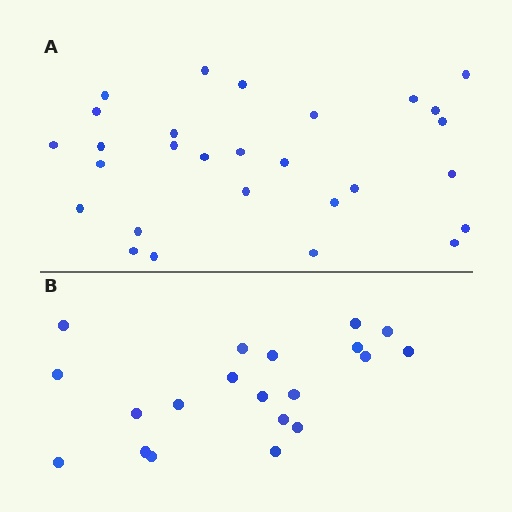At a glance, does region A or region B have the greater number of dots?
Region A (the top region) has more dots.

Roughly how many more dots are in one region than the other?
Region A has roughly 8 or so more dots than region B.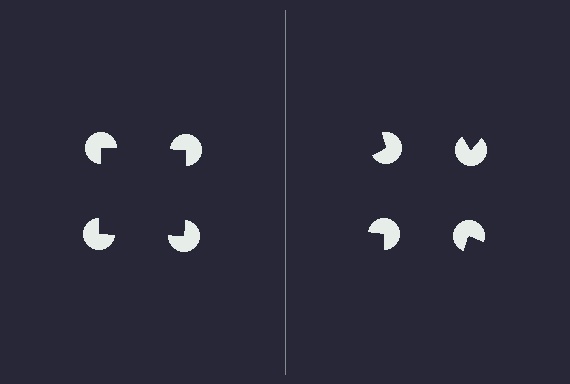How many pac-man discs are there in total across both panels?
8 — 4 on each side.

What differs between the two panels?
The pac-man discs are positioned identically on both sides; only the wedge orientations differ. On the left they align to a square; on the right they are misaligned.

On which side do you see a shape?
An illusory square appears on the left side. On the right side the wedge cuts are rotated, so no coherent shape forms.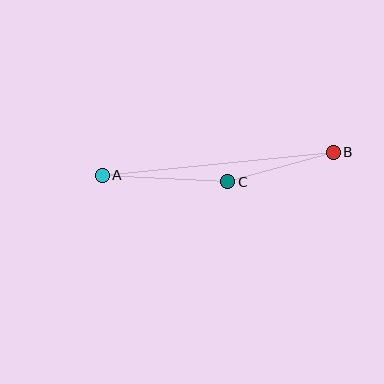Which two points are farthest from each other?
Points A and B are farthest from each other.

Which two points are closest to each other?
Points B and C are closest to each other.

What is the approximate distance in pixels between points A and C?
The distance between A and C is approximately 126 pixels.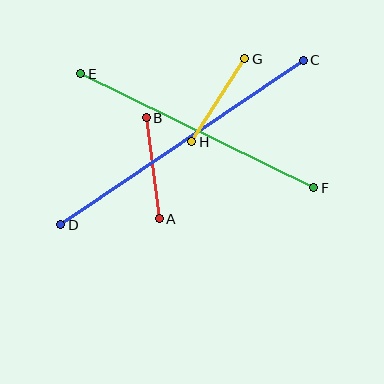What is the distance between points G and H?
The distance is approximately 98 pixels.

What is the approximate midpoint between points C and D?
The midpoint is at approximately (182, 143) pixels.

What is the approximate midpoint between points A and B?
The midpoint is at approximately (153, 168) pixels.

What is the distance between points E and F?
The distance is approximately 260 pixels.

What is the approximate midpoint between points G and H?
The midpoint is at approximately (218, 100) pixels.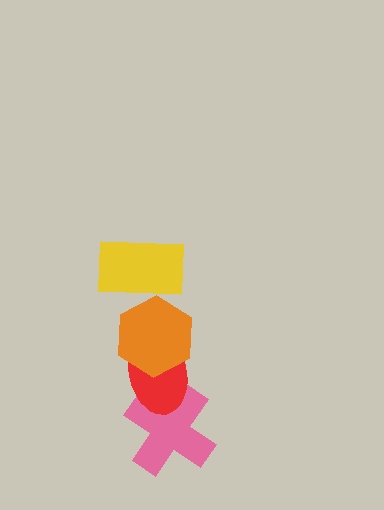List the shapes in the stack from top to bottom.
From top to bottom: the yellow rectangle, the orange hexagon, the red ellipse, the pink cross.